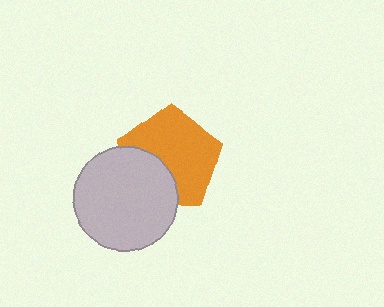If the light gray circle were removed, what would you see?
You would see the complete orange pentagon.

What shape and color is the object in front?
The object in front is a light gray circle.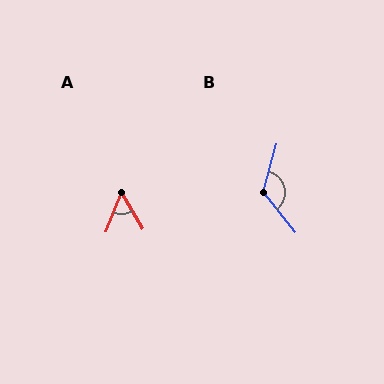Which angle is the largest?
B, at approximately 125 degrees.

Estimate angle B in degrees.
Approximately 125 degrees.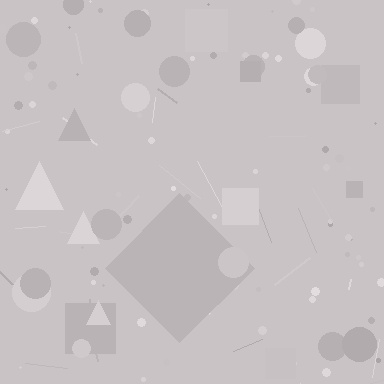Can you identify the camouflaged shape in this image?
The camouflaged shape is a diamond.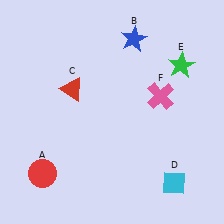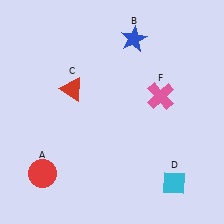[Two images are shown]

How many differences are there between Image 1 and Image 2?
There is 1 difference between the two images.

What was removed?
The green star (E) was removed in Image 2.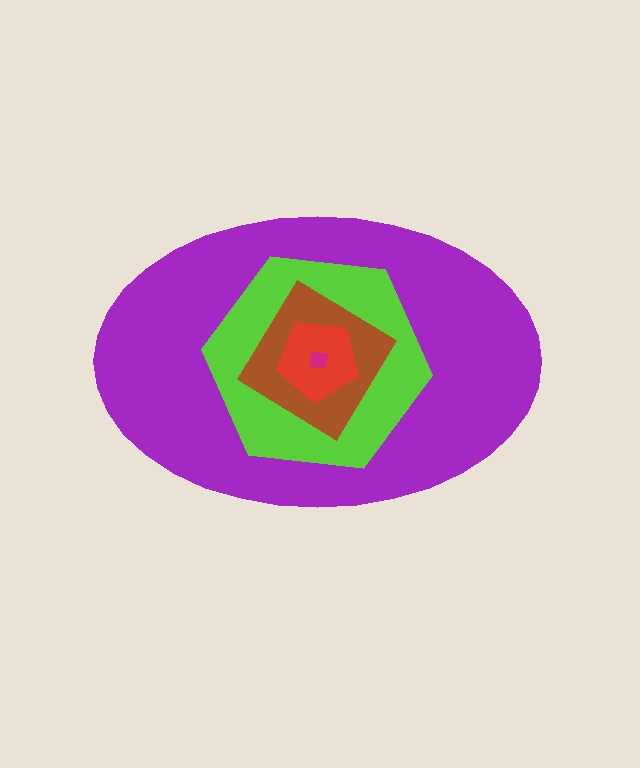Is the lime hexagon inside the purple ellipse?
Yes.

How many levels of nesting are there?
5.